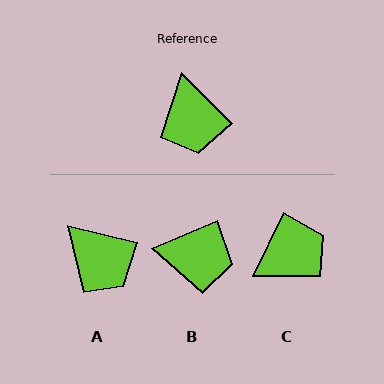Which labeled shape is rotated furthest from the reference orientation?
C, about 108 degrees away.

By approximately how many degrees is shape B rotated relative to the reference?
Approximately 67 degrees counter-clockwise.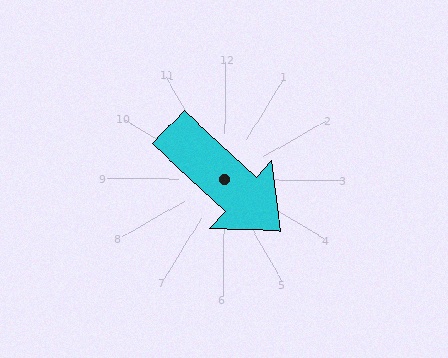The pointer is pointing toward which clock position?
Roughly 4 o'clock.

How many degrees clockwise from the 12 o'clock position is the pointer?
Approximately 133 degrees.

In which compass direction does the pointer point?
Southeast.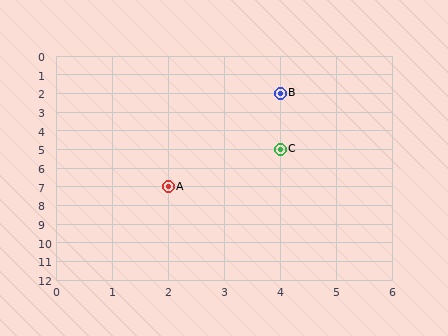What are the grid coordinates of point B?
Point B is at grid coordinates (4, 2).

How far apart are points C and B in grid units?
Points C and B are 3 rows apart.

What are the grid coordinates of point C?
Point C is at grid coordinates (4, 5).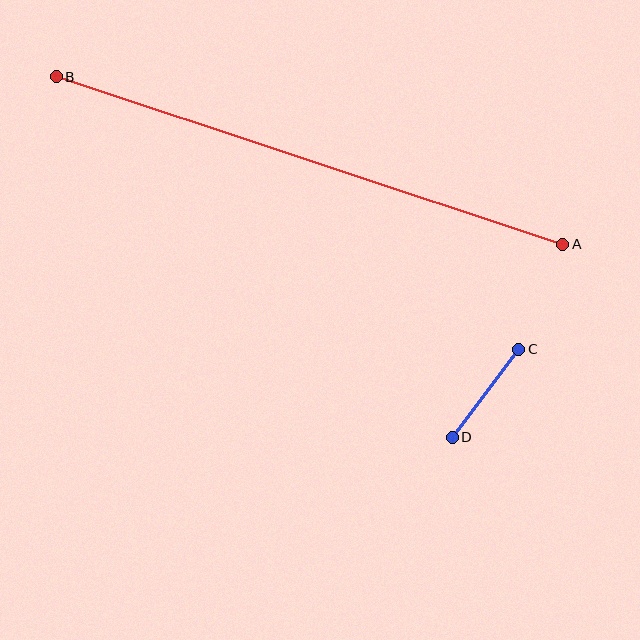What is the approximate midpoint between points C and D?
The midpoint is at approximately (486, 393) pixels.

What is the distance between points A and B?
The distance is approximately 534 pixels.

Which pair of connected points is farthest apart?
Points A and B are farthest apart.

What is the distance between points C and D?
The distance is approximately 110 pixels.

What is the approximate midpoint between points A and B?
The midpoint is at approximately (309, 161) pixels.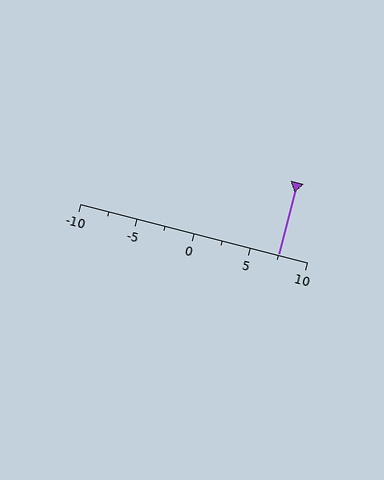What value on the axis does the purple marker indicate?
The marker indicates approximately 7.5.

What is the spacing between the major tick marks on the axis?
The major ticks are spaced 5 apart.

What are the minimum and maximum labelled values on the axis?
The axis runs from -10 to 10.